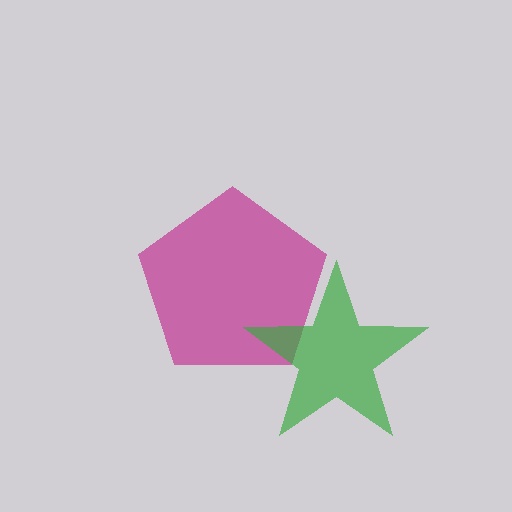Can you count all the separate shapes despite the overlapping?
Yes, there are 2 separate shapes.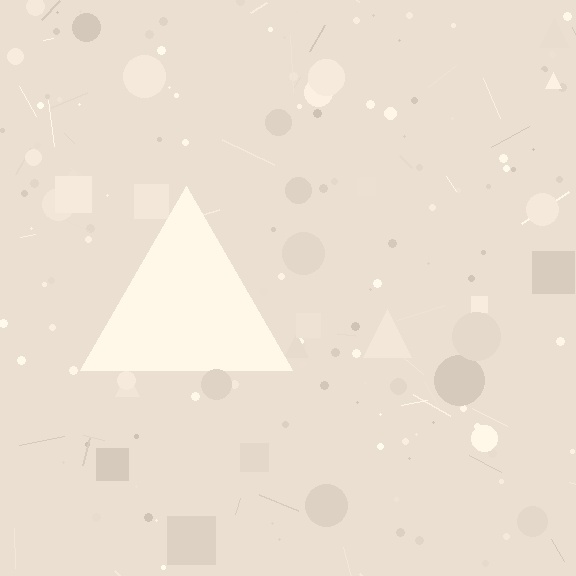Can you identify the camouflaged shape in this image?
The camouflaged shape is a triangle.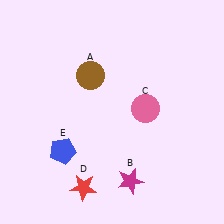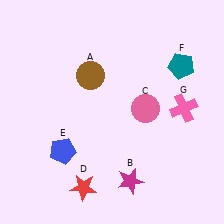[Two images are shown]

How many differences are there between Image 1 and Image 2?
There are 2 differences between the two images.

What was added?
A teal pentagon (F), a pink cross (G) were added in Image 2.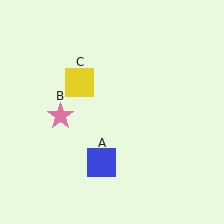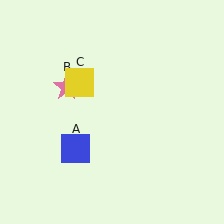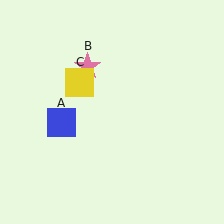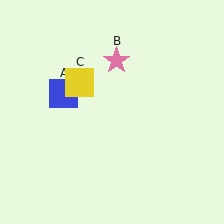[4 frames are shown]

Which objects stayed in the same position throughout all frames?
Yellow square (object C) remained stationary.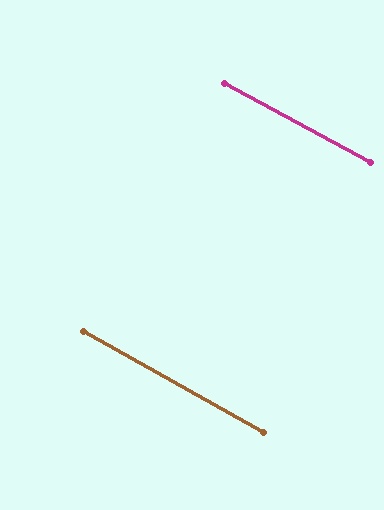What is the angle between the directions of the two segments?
Approximately 1 degree.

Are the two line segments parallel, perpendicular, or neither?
Parallel — their directions differ by only 1.1°.